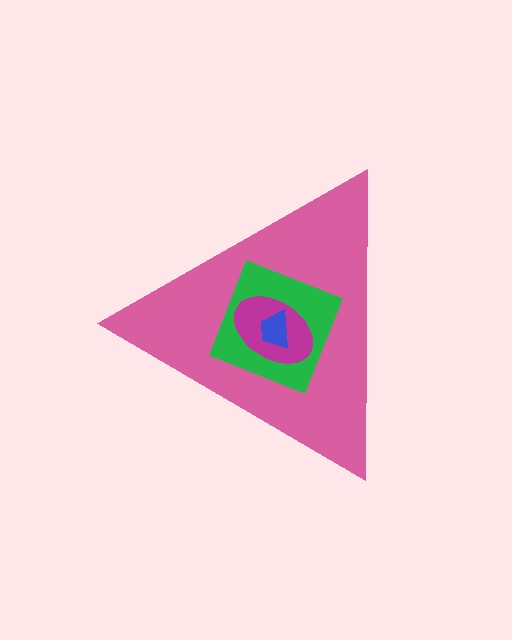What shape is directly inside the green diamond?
The magenta ellipse.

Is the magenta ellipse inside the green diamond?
Yes.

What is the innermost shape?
The blue trapezoid.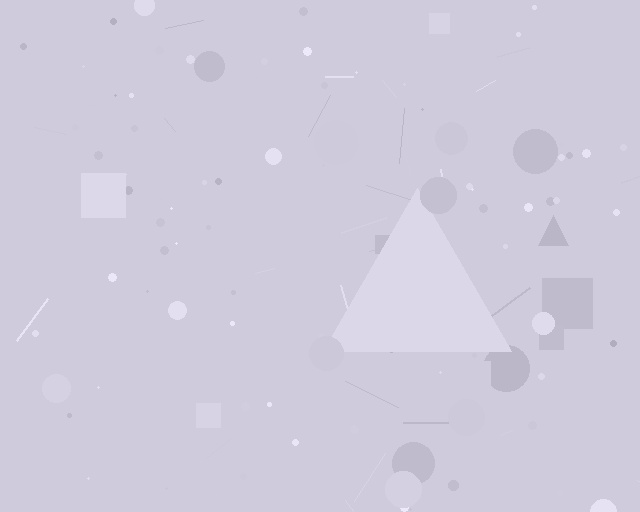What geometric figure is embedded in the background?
A triangle is embedded in the background.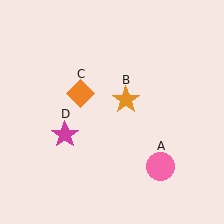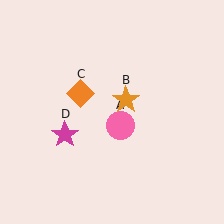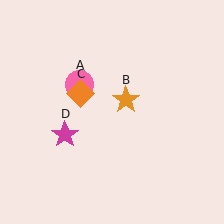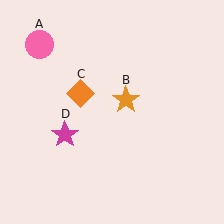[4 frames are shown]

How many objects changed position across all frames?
1 object changed position: pink circle (object A).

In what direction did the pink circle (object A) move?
The pink circle (object A) moved up and to the left.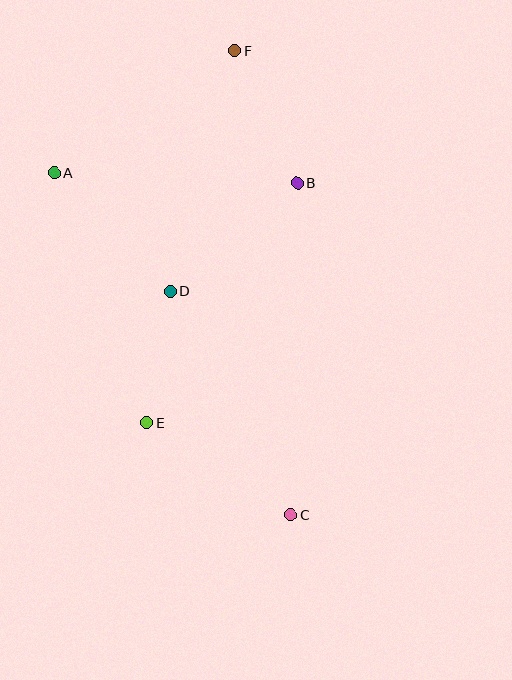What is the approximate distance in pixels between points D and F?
The distance between D and F is approximately 249 pixels.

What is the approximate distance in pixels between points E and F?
The distance between E and F is approximately 382 pixels.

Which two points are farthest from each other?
Points C and F are farthest from each other.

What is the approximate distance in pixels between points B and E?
The distance between B and E is approximately 283 pixels.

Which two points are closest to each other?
Points D and E are closest to each other.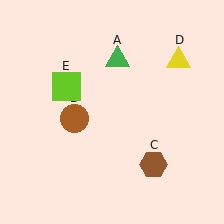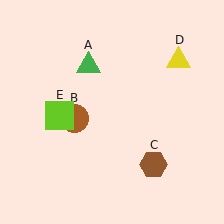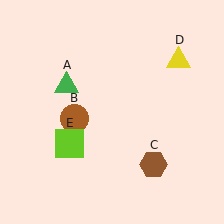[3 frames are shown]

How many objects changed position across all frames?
2 objects changed position: green triangle (object A), lime square (object E).